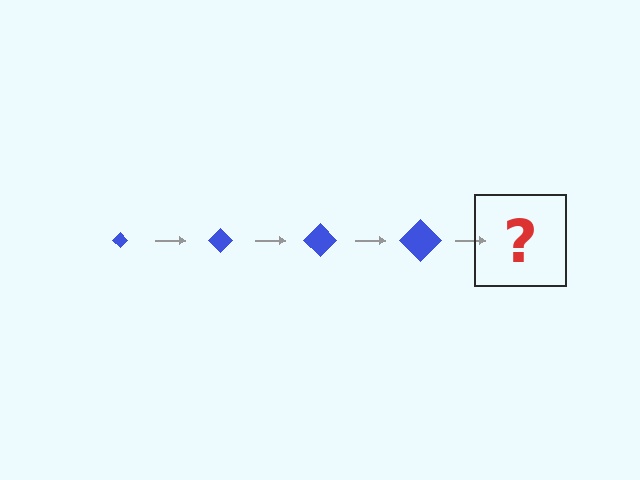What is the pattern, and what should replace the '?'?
The pattern is that the diamond gets progressively larger each step. The '?' should be a blue diamond, larger than the previous one.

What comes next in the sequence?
The next element should be a blue diamond, larger than the previous one.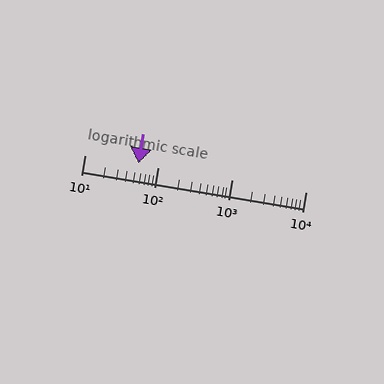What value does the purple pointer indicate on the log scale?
The pointer indicates approximately 53.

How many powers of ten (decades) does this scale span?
The scale spans 3 decades, from 10 to 10000.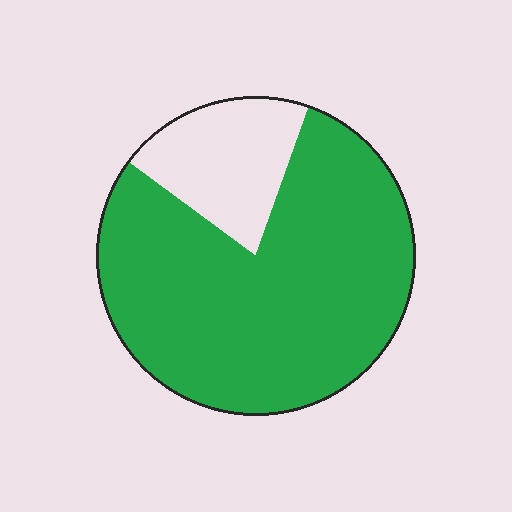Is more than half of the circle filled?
Yes.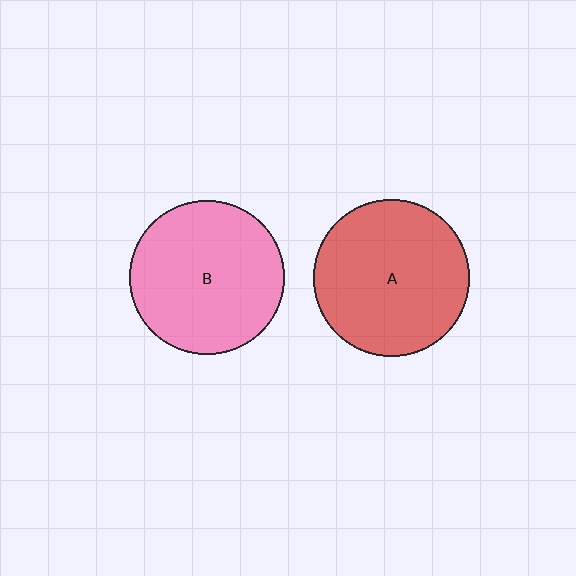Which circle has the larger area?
Circle A (red).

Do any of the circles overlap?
No, none of the circles overlap.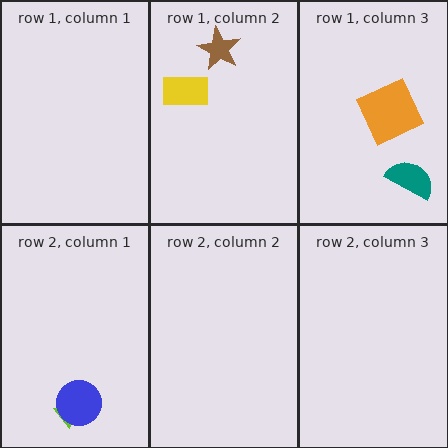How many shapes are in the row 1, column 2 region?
2.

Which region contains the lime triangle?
The row 2, column 1 region.